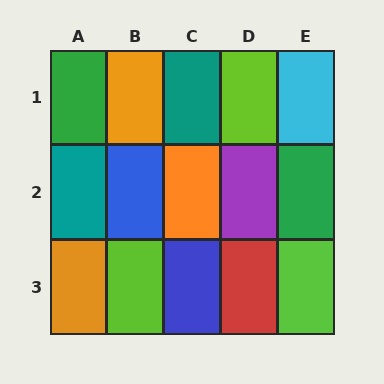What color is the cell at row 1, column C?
Teal.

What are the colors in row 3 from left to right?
Orange, lime, blue, red, lime.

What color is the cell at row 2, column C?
Orange.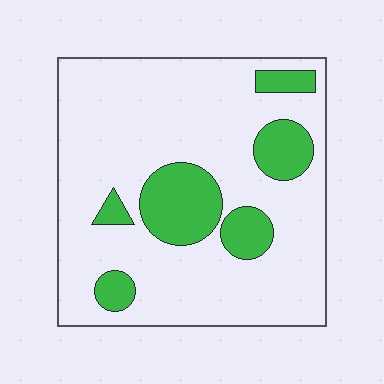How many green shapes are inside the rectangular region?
6.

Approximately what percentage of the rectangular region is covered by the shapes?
Approximately 20%.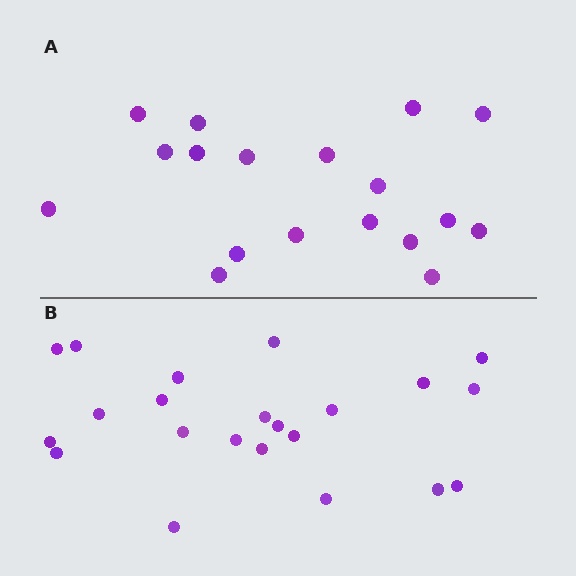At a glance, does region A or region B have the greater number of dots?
Region B (the bottom region) has more dots.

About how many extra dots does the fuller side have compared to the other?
Region B has about 4 more dots than region A.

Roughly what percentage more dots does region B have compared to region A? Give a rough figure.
About 20% more.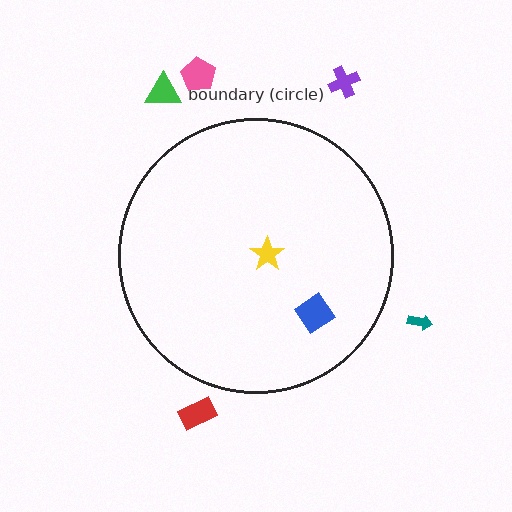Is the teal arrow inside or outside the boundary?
Outside.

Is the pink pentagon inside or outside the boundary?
Outside.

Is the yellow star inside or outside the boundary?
Inside.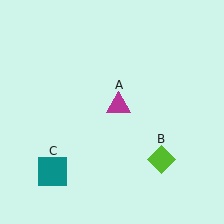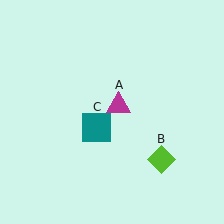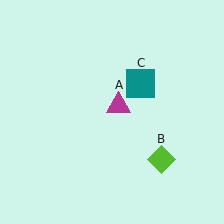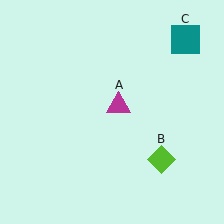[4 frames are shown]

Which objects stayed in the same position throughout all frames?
Magenta triangle (object A) and lime diamond (object B) remained stationary.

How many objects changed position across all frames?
1 object changed position: teal square (object C).